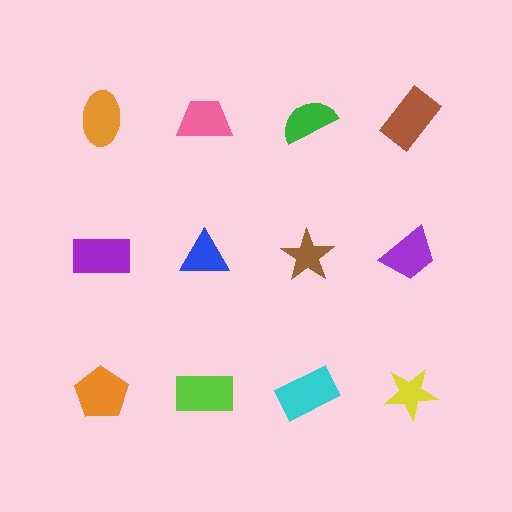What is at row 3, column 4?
A yellow star.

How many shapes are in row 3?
4 shapes.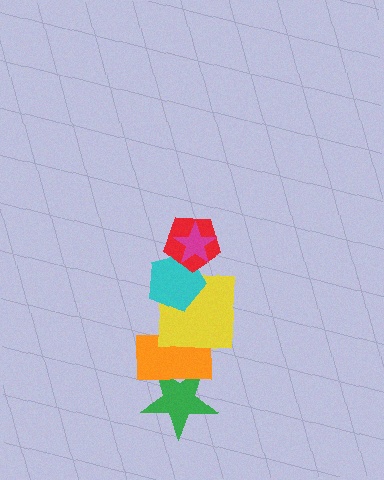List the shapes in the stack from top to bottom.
From top to bottom: the magenta star, the red pentagon, the cyan pentagon, the yellow square, the orange rectangle, the green star.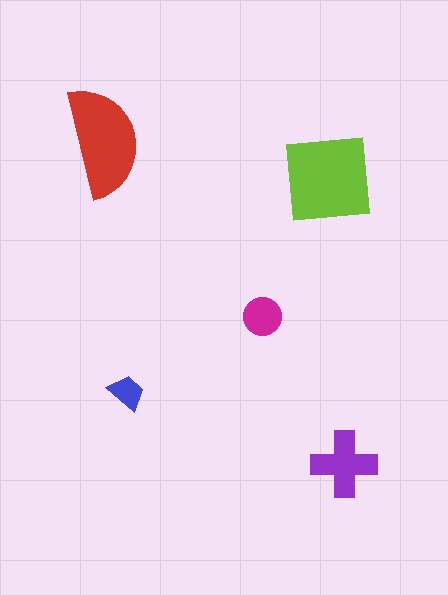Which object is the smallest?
The blue trapezoid.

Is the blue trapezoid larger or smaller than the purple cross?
Smaller.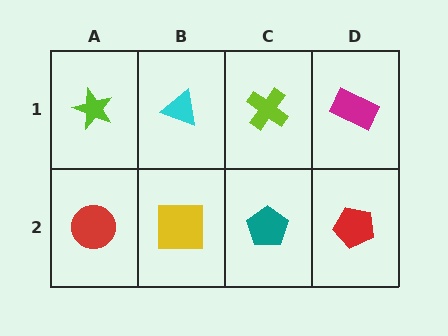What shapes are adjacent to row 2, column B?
A cyan triangle (row 1, column B), a red circle (row 2, column A), a teal pentagon (row 2, column C).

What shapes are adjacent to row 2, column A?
A lime star (row 1, column A), a yellow square (row 2, column B).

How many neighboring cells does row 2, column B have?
3.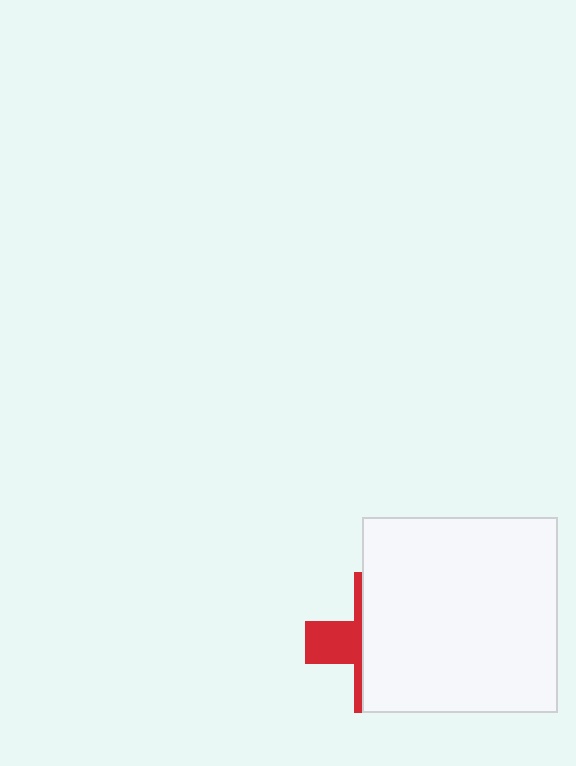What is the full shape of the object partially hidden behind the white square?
The partially hidden object is a red cross.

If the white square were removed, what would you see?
You would see the complete red cross.